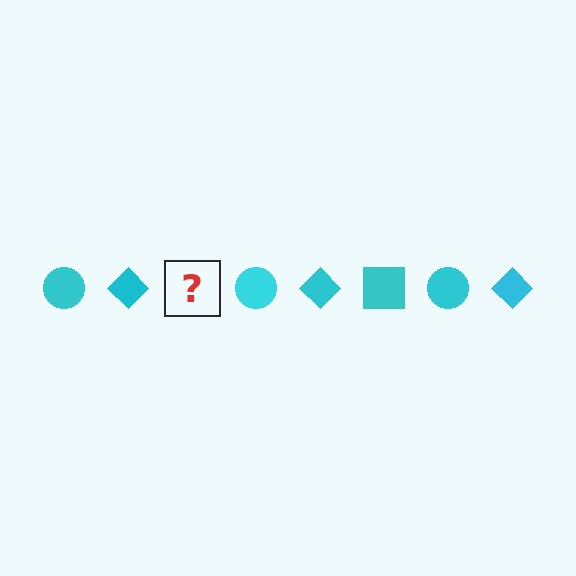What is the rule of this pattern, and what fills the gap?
The rule is that the pattern cycles through circle, diamond, square shapes in cyan. The gap should be filled with a cyan square.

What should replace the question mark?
The question mark should be replaced with a cyan square.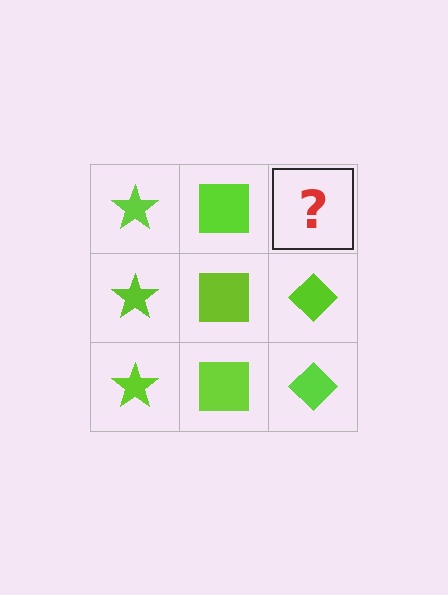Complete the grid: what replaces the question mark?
The question mark should be replaced with a lime diamond.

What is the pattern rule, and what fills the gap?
The rule is that each column has a consistent shape. The gap should be filled with a lime diamond.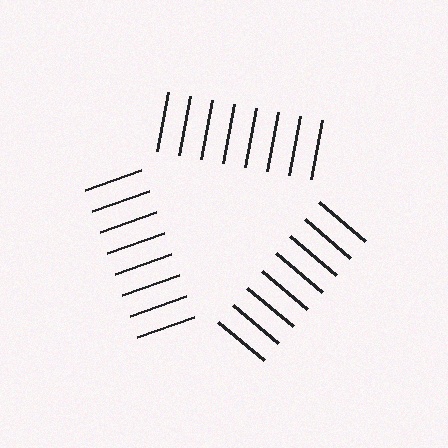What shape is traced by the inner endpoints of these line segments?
An illusory triangle — the line segments terminate on its edges but no continuous stroke is drawn.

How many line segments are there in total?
24 — 8 along each of the 3 edges.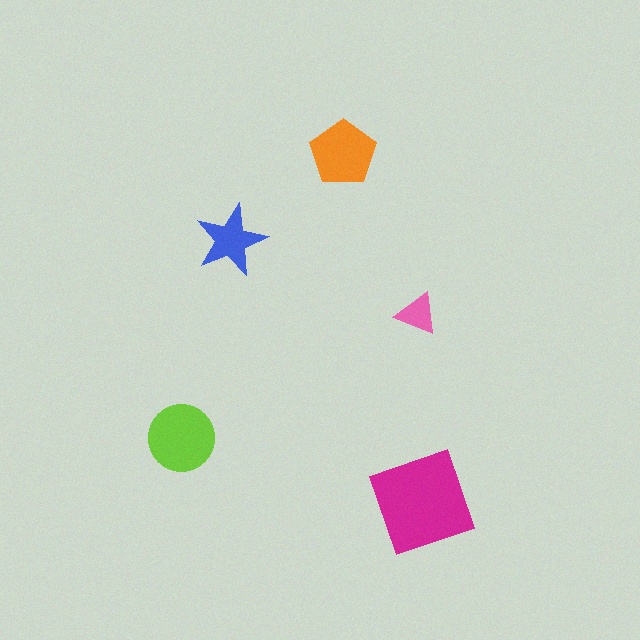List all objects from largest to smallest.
The magenta diamond, the lime circle, the orange pentagon, the blue star, the pink triangle.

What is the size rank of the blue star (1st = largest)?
4th.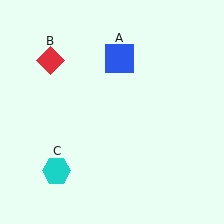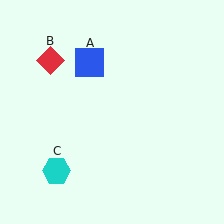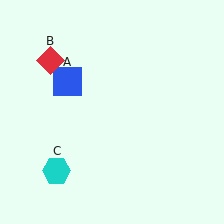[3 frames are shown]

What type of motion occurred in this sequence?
The blue square (object A) rotated counterclockwise around the center of the scene.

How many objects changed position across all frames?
1 object changed position: blue square (object A).